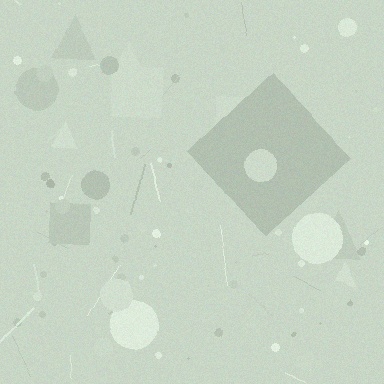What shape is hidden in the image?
A diamond is hidden in the image.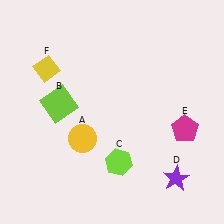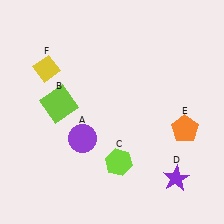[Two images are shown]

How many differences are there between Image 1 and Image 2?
There are 2 differences between the two images.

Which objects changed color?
A changed from yellow to purple. E changed from magenta to orange.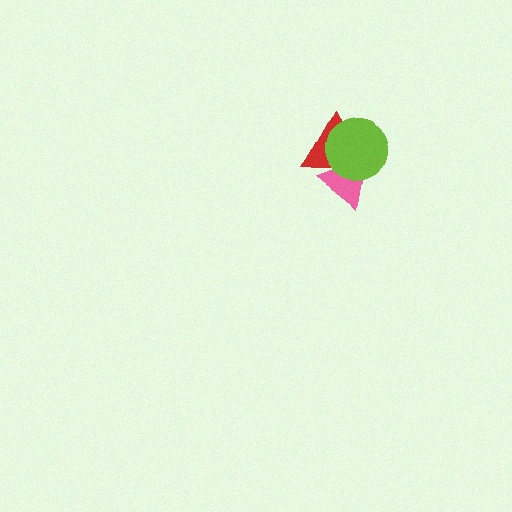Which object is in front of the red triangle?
The lime circle is in front of the red triangle.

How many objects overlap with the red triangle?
2 objects overlap with the red triangle.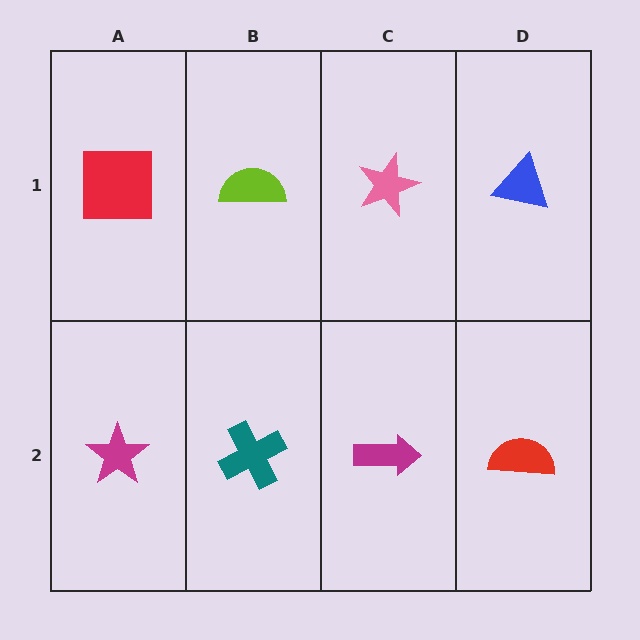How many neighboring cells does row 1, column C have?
3.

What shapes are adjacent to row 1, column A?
A magenta star (row 2, column A), a lime semicircle (row 1, column B).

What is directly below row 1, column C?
A magenta arrow.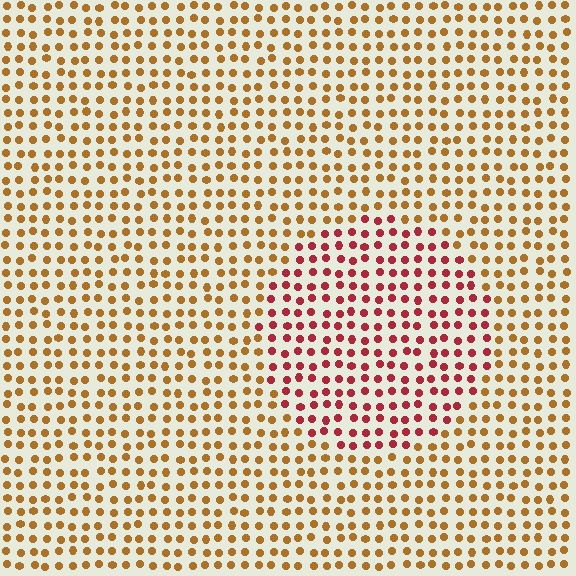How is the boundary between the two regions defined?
The boundary is defined purely by a slight shift in hue (about 44 degrees). Spacing, size, and orientation are identical on both sides.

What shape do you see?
I see a circle.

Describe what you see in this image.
The image is filled with small brown elements in a uniform arrangement. A circle-shaped region is visible where the elements are tinted to a slightly different hue, forming a subtle color boundary.